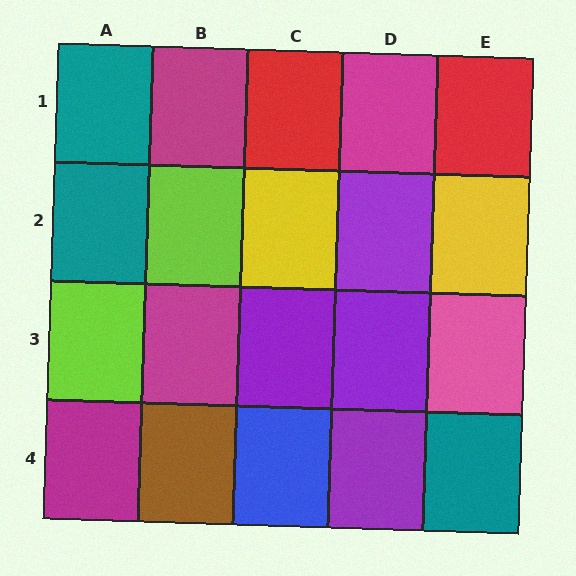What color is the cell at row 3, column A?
Lime.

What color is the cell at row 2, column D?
Purple.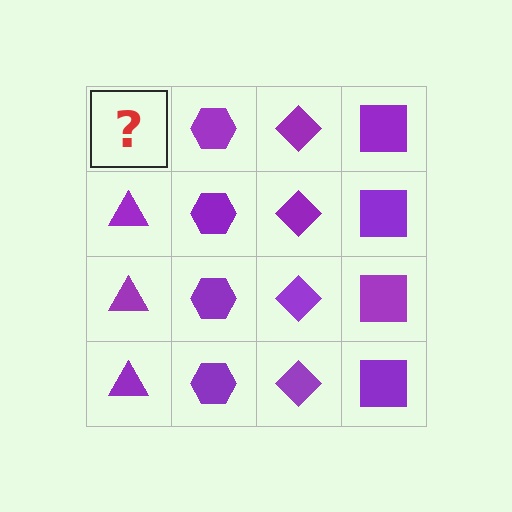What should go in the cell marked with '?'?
The missing cell should contain a purple triangle.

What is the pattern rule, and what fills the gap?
The rule is that each column has a consistent shape. The gap should be filled with a purple triangle.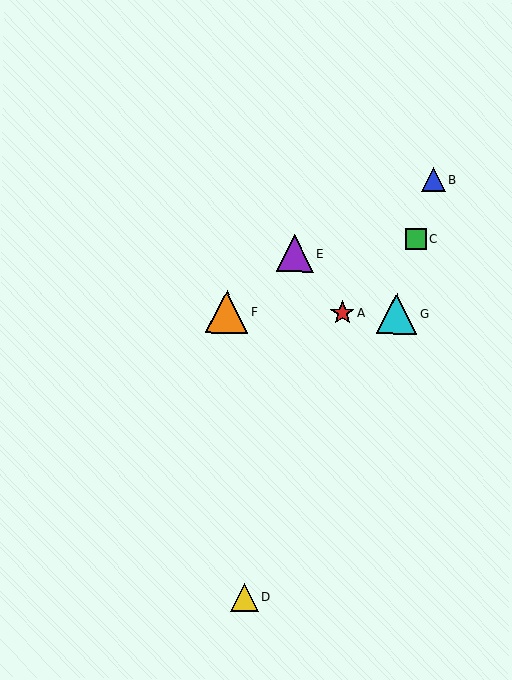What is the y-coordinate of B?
Object B is at y≈180.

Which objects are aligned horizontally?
Objects A, F, G are aligned horizontally.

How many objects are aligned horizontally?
3 objects (A, F, G) are aligned horizontally.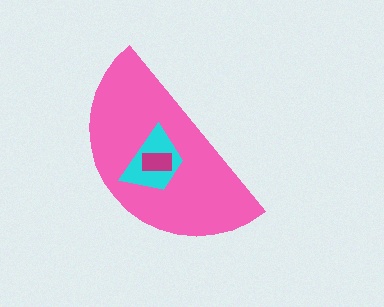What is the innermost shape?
The magenta rectangle.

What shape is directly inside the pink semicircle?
The cyan trapezoid.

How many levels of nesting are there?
3.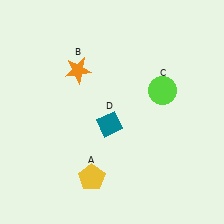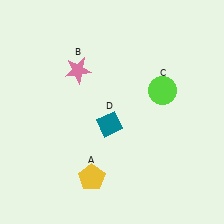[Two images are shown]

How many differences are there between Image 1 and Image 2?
There is 1 difference between the two images.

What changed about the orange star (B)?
In Image 1, B is orange. In Image 2, it changed to pink.